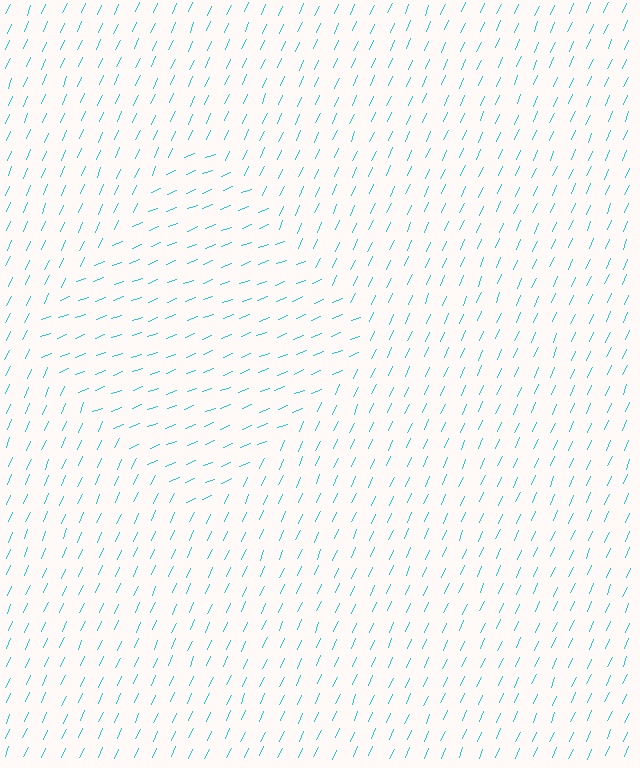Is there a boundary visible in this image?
Yes, there is a texture boundary formed by a change in line orientation.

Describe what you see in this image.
The image is filled with small cyan line segments. A diamond region in the image has lines oriented differently from the surrounding lines, creating a visible texture boundary.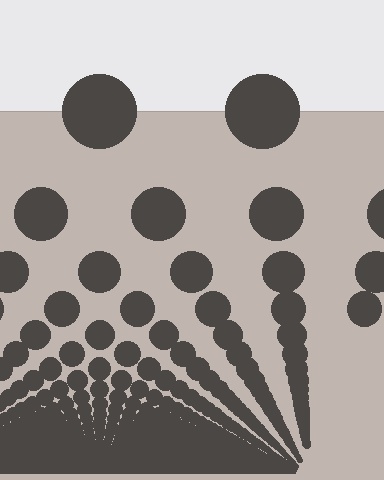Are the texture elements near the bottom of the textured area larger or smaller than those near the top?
Smaller. The gradient is inverted — elements near the bottom are smaller and denser.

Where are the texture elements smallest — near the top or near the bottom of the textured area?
Near the bottom.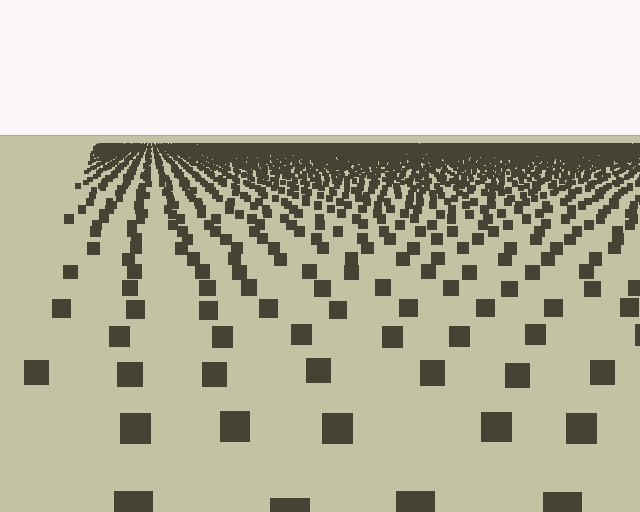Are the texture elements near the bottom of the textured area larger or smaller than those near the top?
Larger. Near the bottom, elements are closer to the viewer and appear at a bigger on-screen size.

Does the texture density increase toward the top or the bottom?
Density increases toward the top.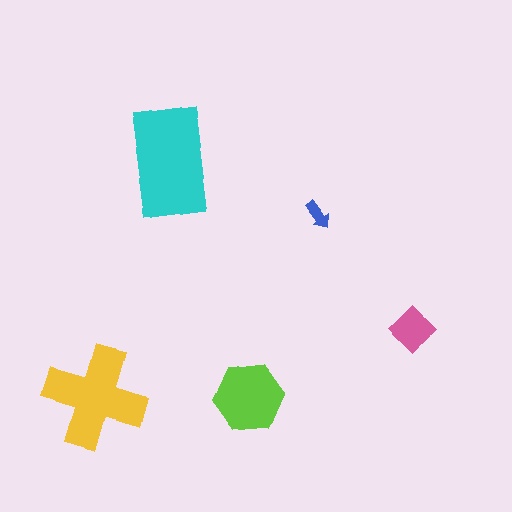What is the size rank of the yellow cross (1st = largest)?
2nd.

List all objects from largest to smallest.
The cyan rectangle, the yellow cross, the lime hexagon, the pink diamond, the blue arrow.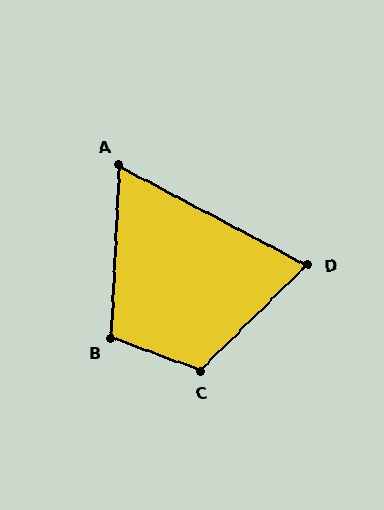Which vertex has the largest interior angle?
C, at approximately 115 degrees.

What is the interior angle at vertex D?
Approximately 72 degrees (acute).